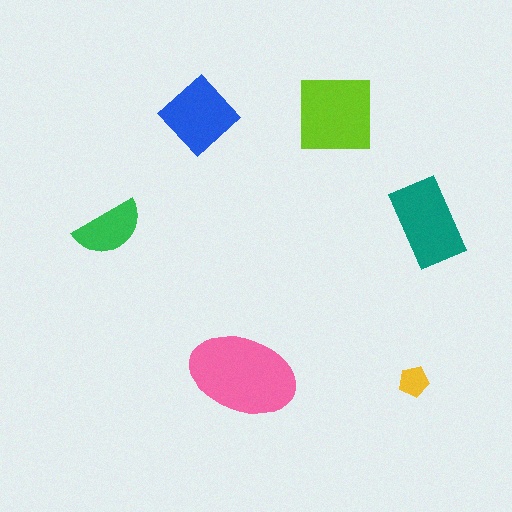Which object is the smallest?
The yellow pentagon.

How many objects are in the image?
There are 6 objects in the image.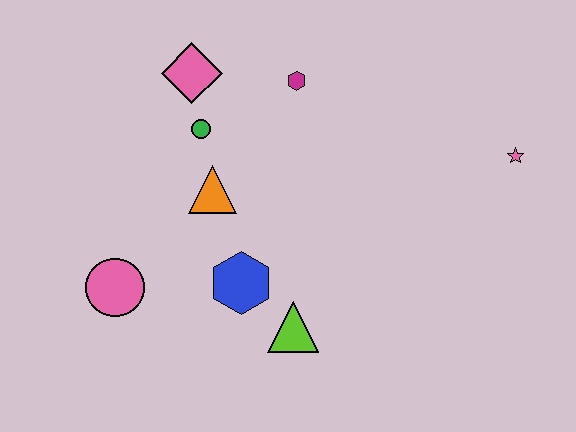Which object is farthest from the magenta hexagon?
The pink circle is farthest from the magenta hexagon.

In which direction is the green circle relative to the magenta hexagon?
The green circle is to the left of the magenta hexagon.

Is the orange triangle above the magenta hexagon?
No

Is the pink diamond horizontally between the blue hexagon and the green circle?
No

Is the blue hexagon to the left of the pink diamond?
No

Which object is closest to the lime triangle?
The blue hexagon is closest to the lime triangle.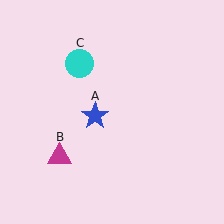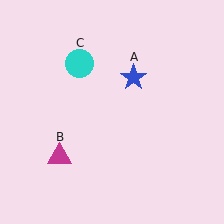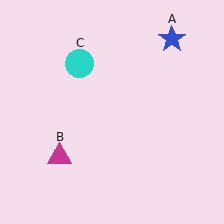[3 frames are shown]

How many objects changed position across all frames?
1 object changed position: blue star (object A).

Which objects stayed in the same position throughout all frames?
Magenta triangle (object B) and cyan circle (object C) remained stationary.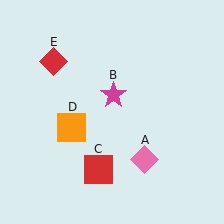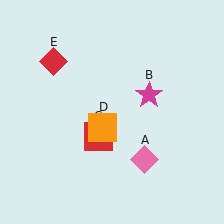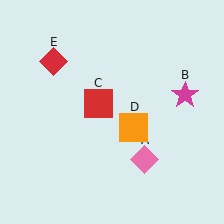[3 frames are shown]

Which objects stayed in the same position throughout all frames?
Pink diamond (object A) and red diamond (object E) remained stationary.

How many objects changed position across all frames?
3 objects changed position: magenta star (object B), red square (object C), orange square (object D).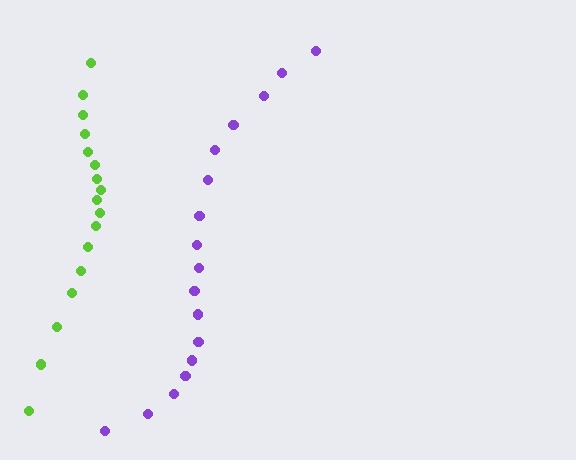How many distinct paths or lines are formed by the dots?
There are 2 distinct paths.